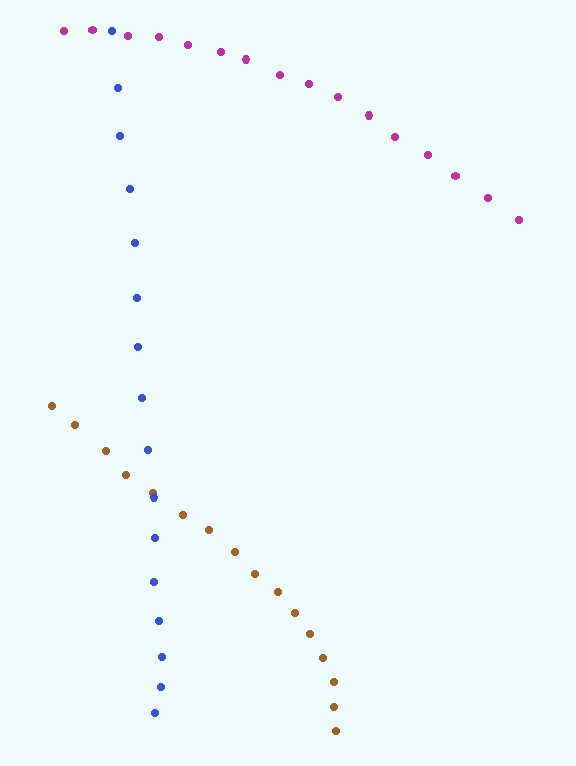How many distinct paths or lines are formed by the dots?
There are 3 distinct paths.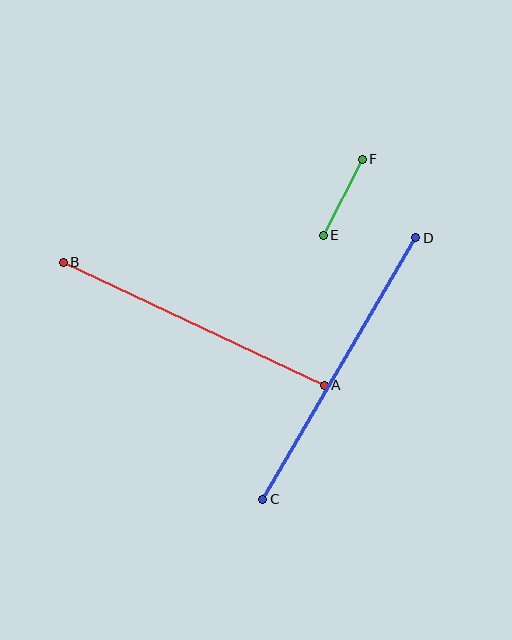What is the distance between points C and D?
The distance is approximately 304 pixels.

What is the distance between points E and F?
The distance is approximately 85 pixels.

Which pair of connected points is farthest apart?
Points C and D are farthest apart.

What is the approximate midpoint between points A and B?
The midpoint is at approximately (194, 324) pixels.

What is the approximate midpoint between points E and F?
The midpoint is at approximately (343, 197) pixels.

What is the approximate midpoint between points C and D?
The midpoint is at approximately (339, 368) pixels.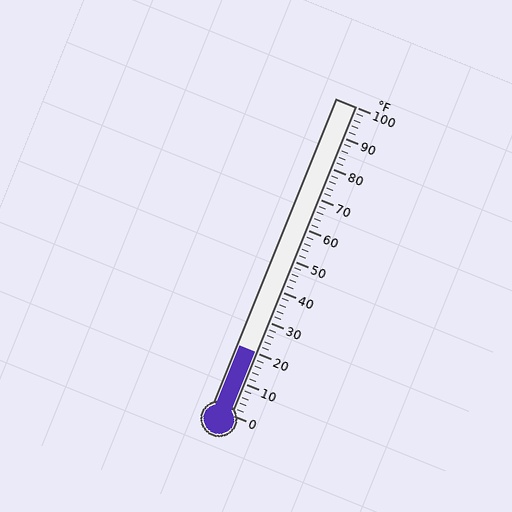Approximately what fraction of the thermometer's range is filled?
The thermometer is filled to approximately 20% of its range.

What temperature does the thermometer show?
The thermometer shows approximately 20°F.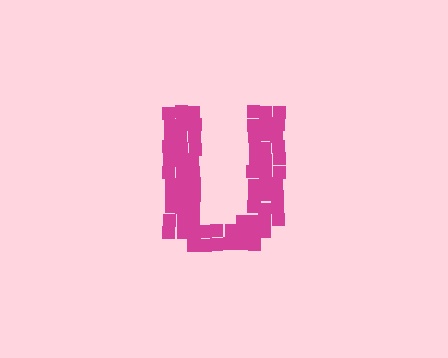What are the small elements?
The small elements are squares.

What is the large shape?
The large shape is the letter U.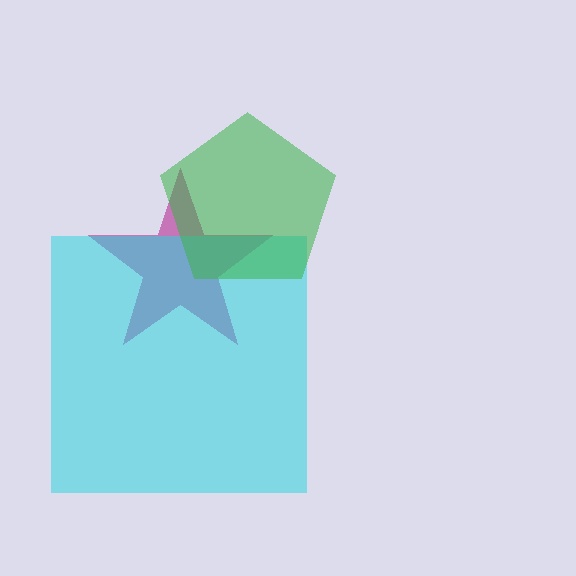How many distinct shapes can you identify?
There are 3 distinct shapes: a magenta star, a cyan square, a green pentagon.